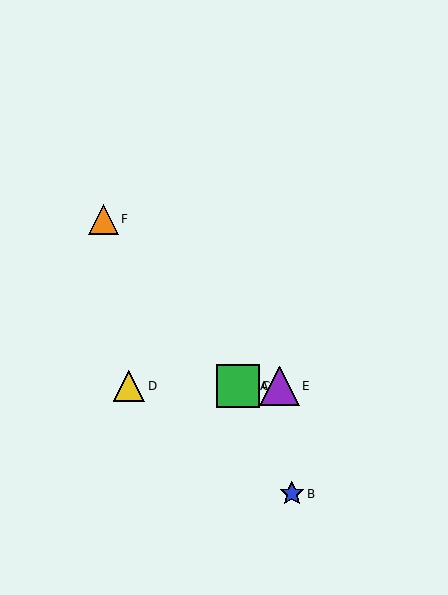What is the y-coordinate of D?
Object D is at y≈386.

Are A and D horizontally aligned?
Yes, both are at y≈386.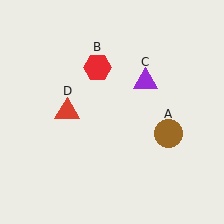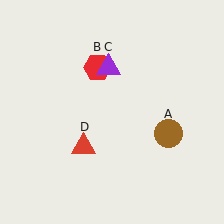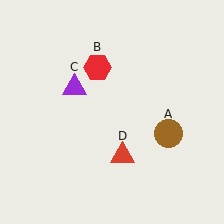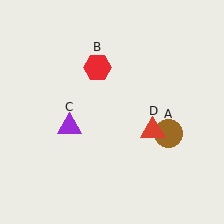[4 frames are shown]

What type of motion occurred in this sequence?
The purple triangle (object C), red triangle (object D) rotated counterclockwise around the center of the scene.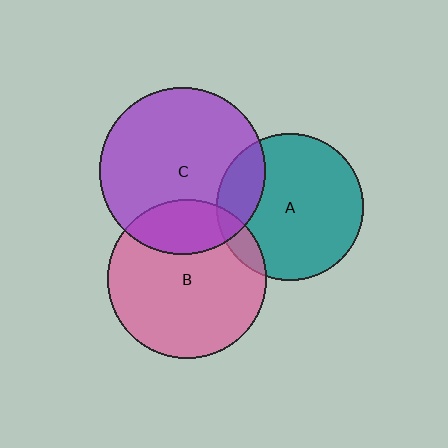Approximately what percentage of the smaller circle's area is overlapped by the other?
Approximately 25%.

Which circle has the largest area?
Circle C (purple).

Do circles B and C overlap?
Yes.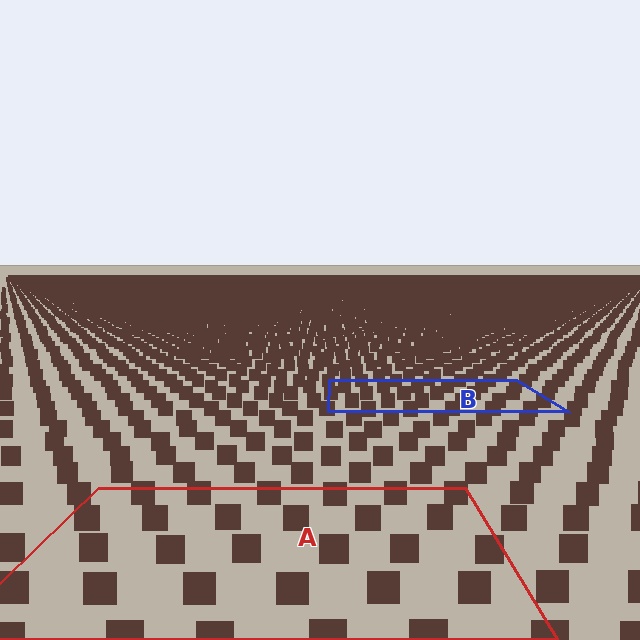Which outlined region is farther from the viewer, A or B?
Region B is farther from the viewer — the texture elements inside it appear smaller and more densely packed.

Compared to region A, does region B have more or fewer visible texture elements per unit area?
Region B has more texture elements per unit area — they are packed more densely because it is farther away.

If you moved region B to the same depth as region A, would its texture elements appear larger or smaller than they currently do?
They would appear larger. At a closer depth, the same texture elements are projected at a bigger on-screen size.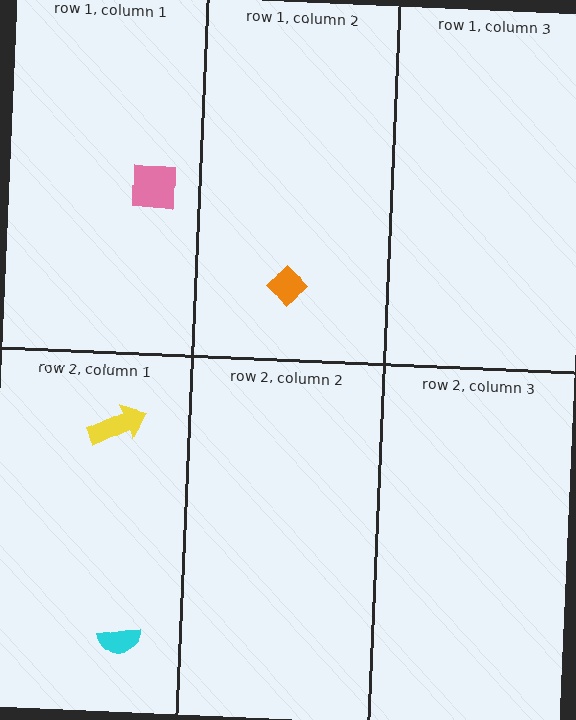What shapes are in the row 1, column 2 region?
The orange diamond.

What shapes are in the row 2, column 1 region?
The yellow arrow, the cyan semicircle.